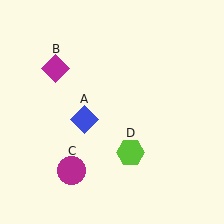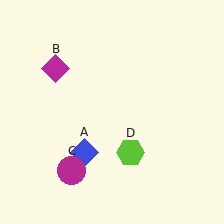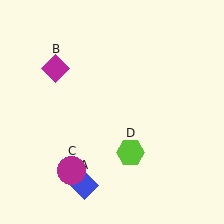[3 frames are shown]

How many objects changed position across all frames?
1 object changed position: blue diamond (object A).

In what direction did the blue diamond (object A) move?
The blue diamond (object A) moved down.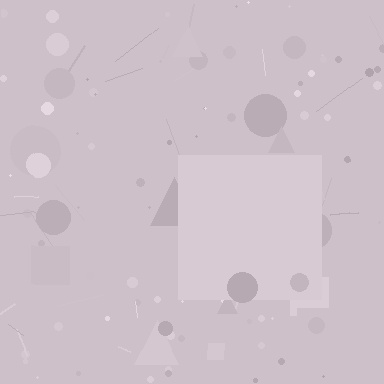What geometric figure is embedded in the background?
A square is embedded in the background.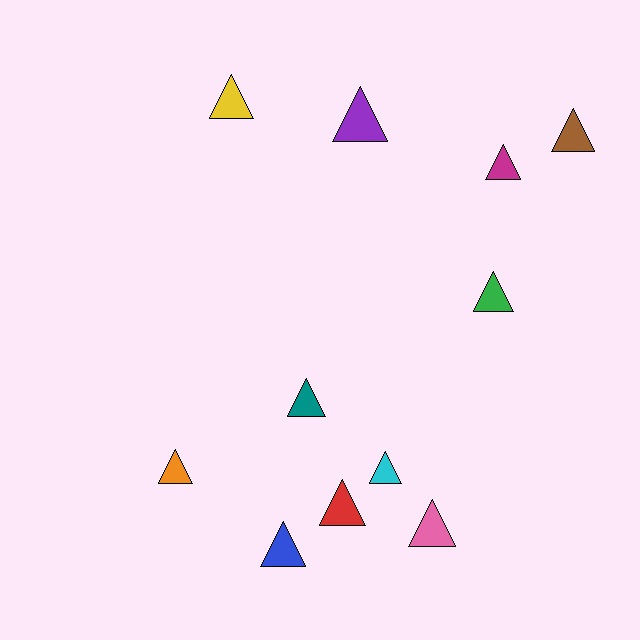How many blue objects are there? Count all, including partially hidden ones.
There is 1 blue object.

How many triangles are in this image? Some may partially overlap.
There are 11 triangles.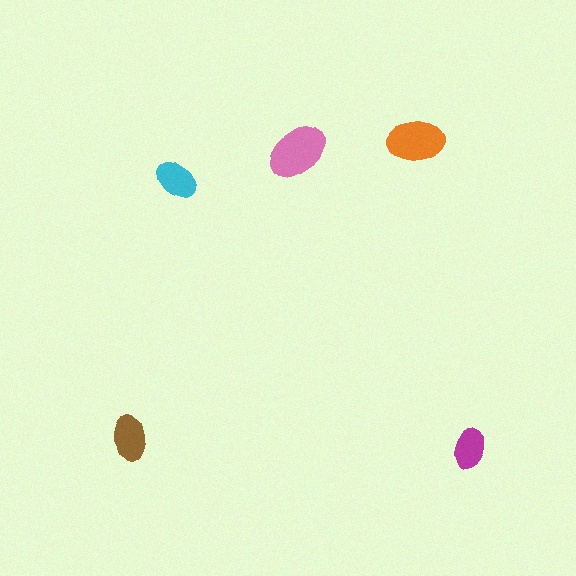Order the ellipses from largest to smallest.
the pink one, the orange one, the brown one, the cyan one, the magenta one.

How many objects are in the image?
There are 5 objects in the image.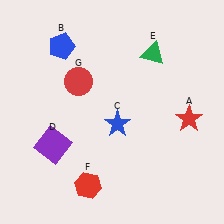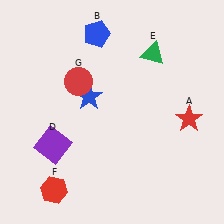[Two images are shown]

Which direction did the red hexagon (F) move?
The red hexagon (F) moved left.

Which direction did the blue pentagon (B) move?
The blue pentagon (B) moved right.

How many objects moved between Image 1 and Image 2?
3 objects moved between the two images.